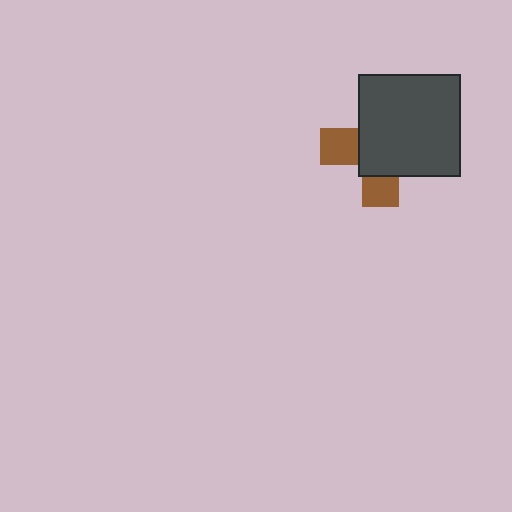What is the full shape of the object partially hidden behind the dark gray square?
The partially hidden object is a brown cross.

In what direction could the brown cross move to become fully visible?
The brown cross could move toward the lower-left. That would shift it out from behind the dark gray square entirely.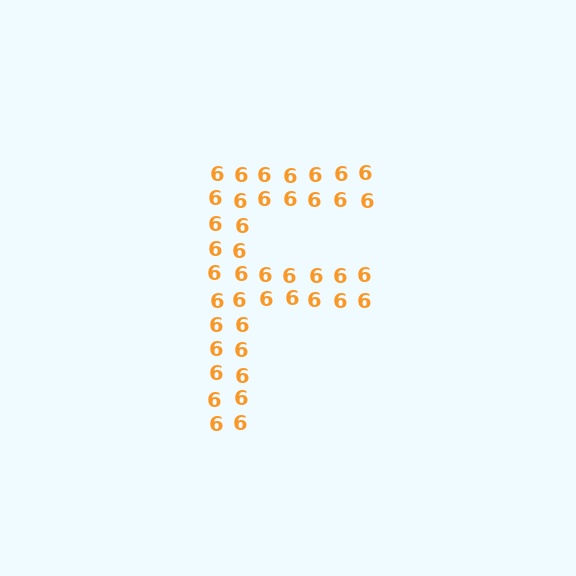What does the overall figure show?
The overall figure shows the letter F.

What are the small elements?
The small elements are digit 6's.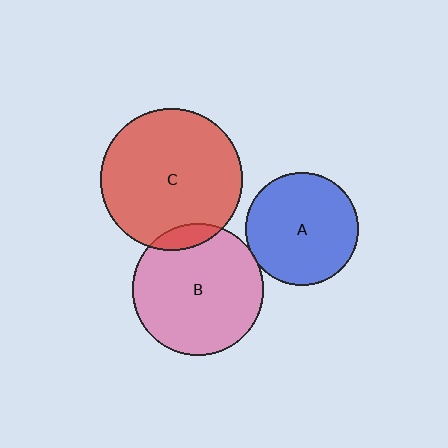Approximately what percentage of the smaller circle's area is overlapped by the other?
Approximately 5%.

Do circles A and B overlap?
Yes.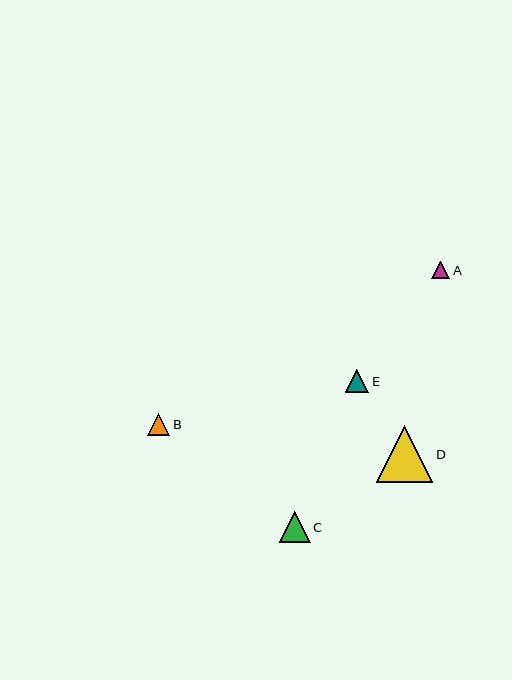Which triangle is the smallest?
Triangle A is the smallest with a size of approximately 18 pixels.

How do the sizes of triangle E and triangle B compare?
Triangle E and triangle B are approximately the same size.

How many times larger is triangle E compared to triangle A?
Triangle E is approximately 1.3 times the size of triangle A.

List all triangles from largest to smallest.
From largest to smallest: D, C, E, B, A.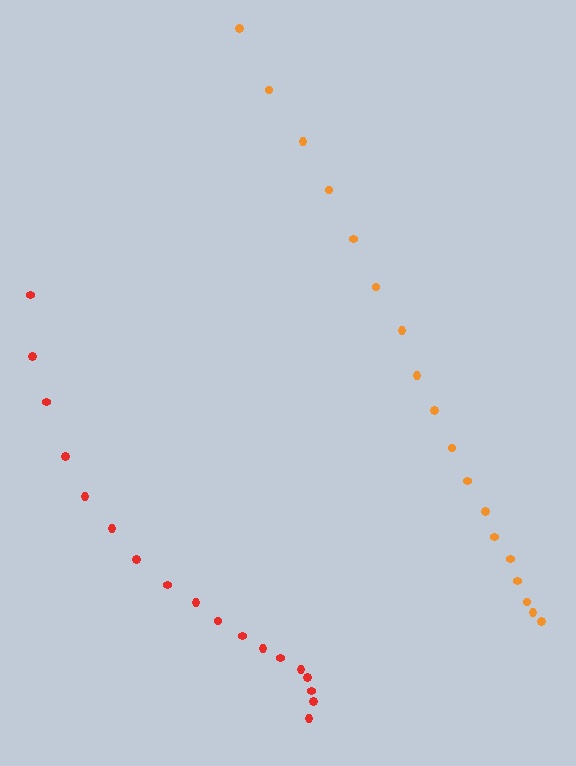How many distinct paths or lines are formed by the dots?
There are 2 distinct paths.